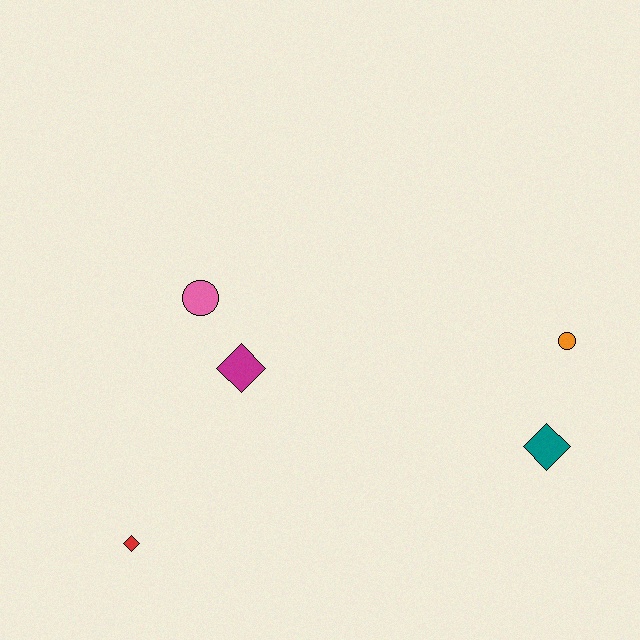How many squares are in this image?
There are no squares.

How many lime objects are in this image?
There are no lime objects.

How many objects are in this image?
There are 5 objects.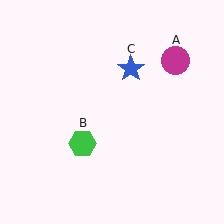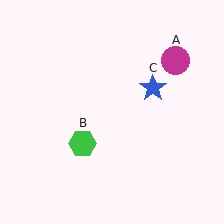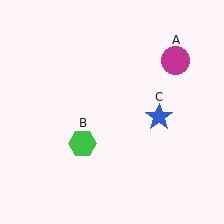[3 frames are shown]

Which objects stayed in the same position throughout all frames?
Magenta circle (object A) and green hexagon (object B) remained stationary.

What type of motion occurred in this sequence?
The blue star (object C) rotated clockwise around the center of the scene.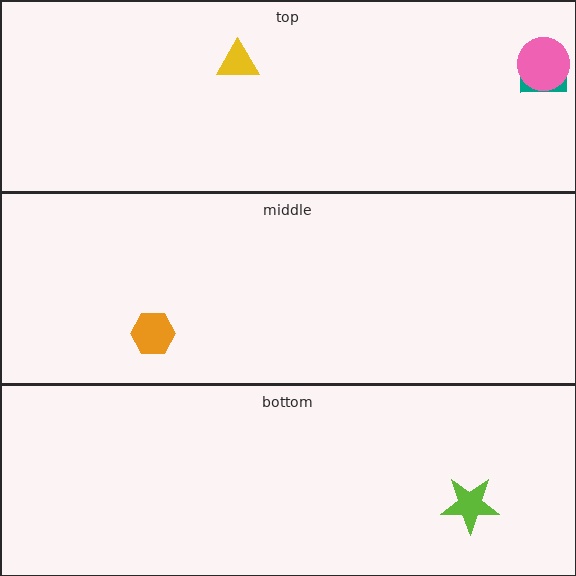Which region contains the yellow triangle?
The top region.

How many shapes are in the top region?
3.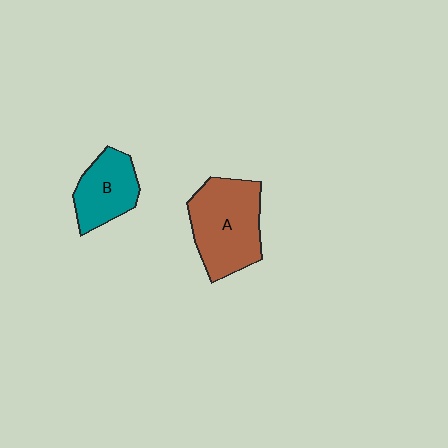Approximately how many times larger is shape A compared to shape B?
Approximately 1.6 times.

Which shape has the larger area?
Shape A (brown).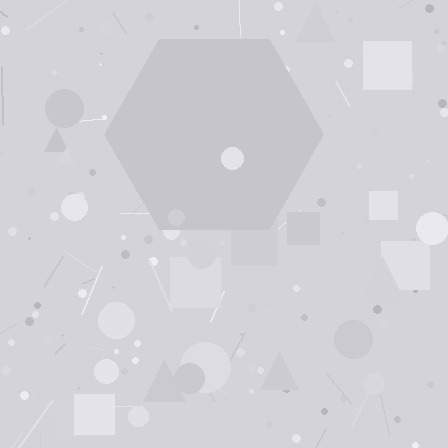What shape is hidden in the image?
A hexagon is hidden in the image.